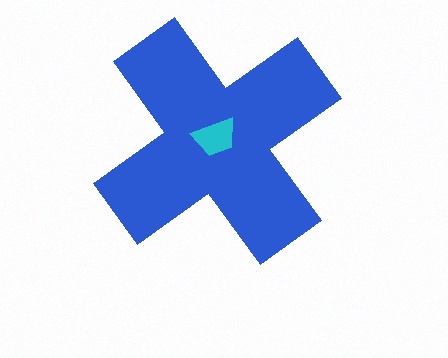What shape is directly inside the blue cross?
The cyan trapezoid.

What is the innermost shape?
The cyan trapezoid.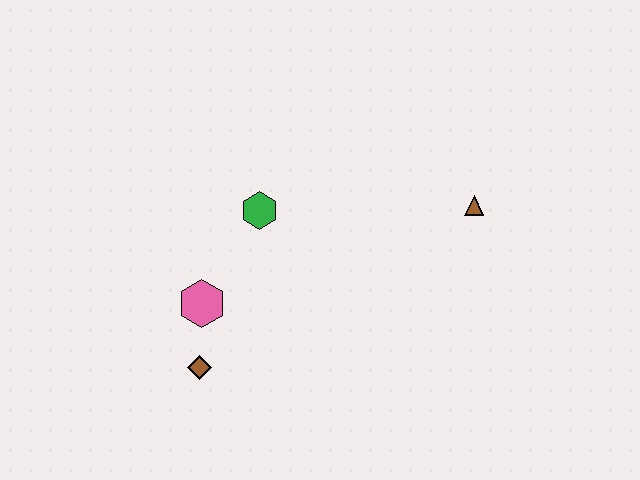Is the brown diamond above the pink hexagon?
No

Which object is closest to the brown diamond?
The pink hexagon is closest to the brown diamond.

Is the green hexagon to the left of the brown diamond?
No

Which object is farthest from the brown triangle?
The brown diamond is farthest from the brown triangle.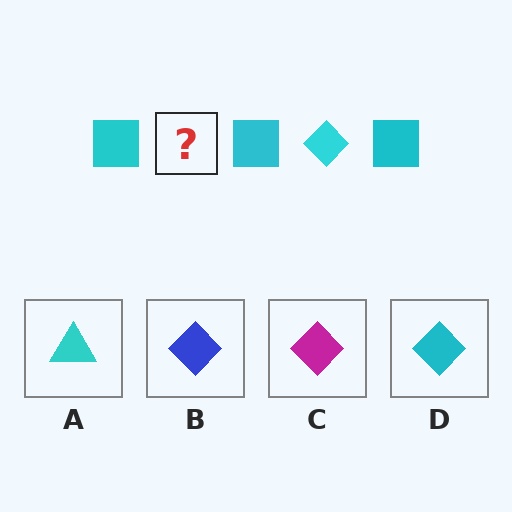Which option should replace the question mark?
Option D.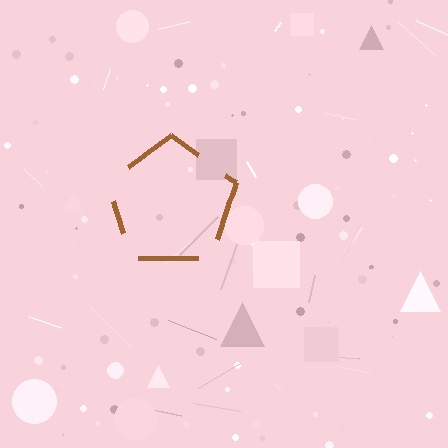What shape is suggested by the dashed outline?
The dashed outline suggests a pentagon.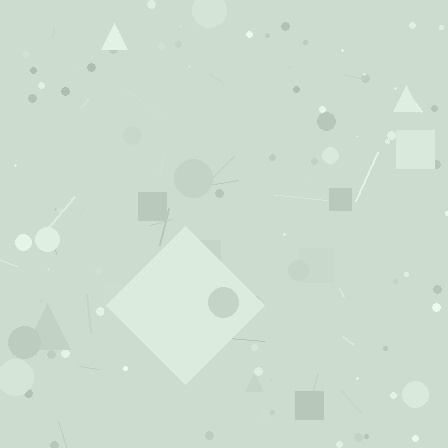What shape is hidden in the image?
A diamond is hidden in the image.